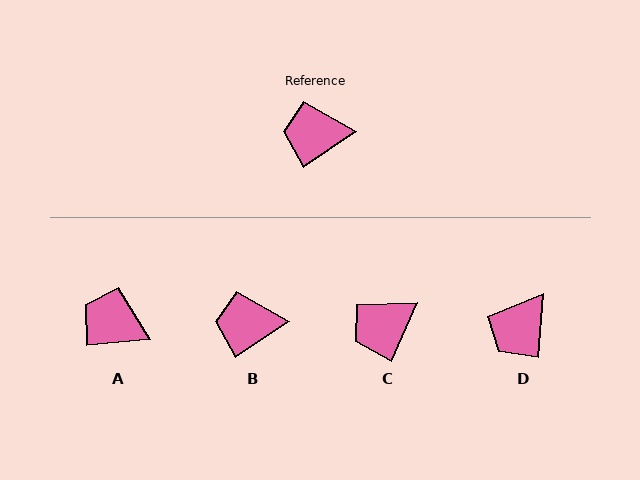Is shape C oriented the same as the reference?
No, it is off by about 32 degrees.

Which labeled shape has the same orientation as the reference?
B.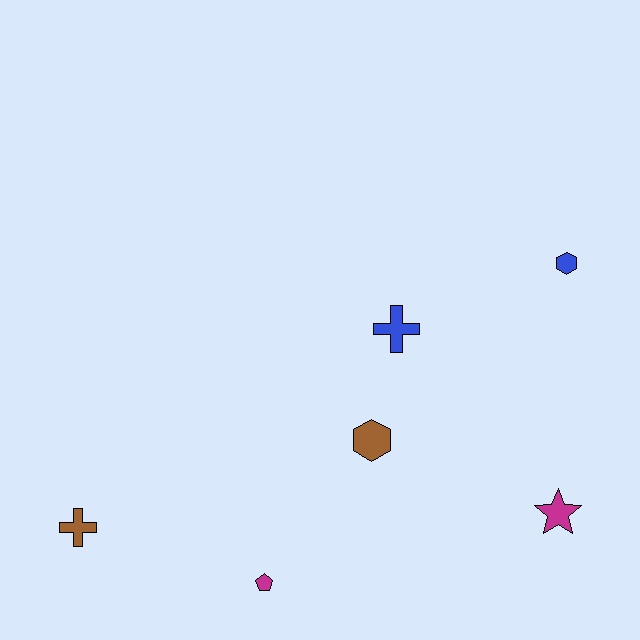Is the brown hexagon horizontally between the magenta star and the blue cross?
No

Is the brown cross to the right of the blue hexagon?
No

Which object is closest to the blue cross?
The brown hexagon is closest to the blue cross.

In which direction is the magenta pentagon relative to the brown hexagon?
The magenta pentagon is below the brown hexagon.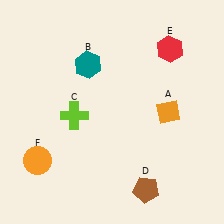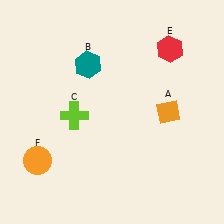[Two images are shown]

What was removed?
The brown pentagon (D) was removed in Image 2.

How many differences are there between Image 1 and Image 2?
There is 1 difference between the two images.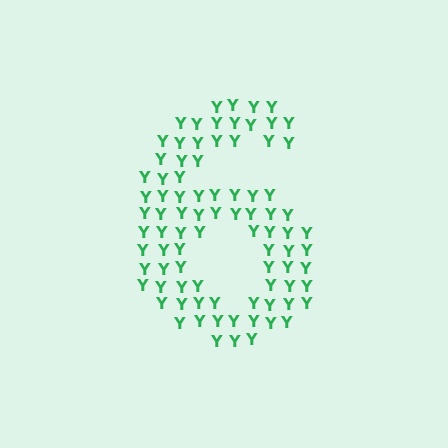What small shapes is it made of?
It is made of small letter Y's.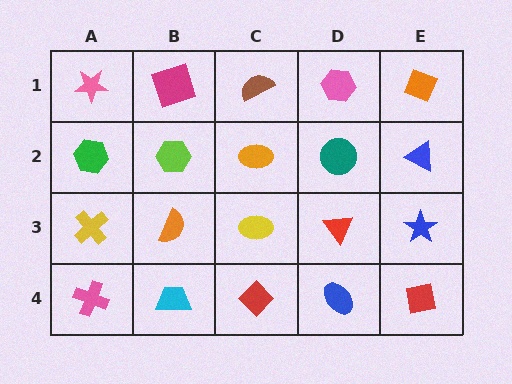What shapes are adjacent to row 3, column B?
A lime hexagon (row 2, column B), a cyan trapezoid (row 4, column B), a yellow cross (row 3, column A), a yellow ellipse (row 3, column C).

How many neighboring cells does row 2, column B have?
4.